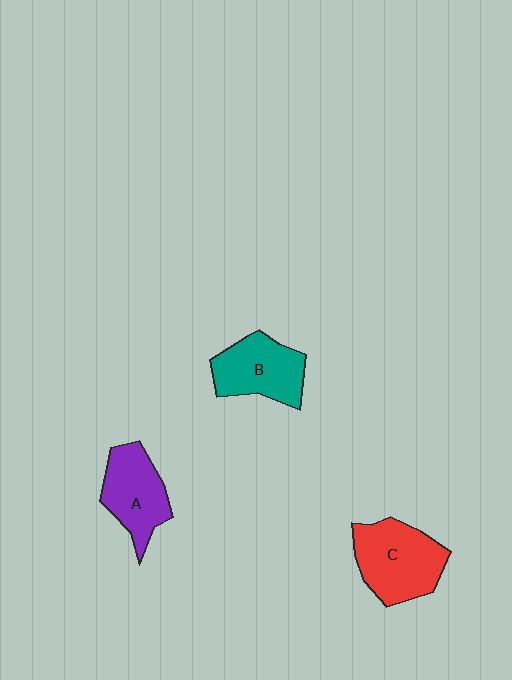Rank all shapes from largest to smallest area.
From largest to smallest: C (red), B (teal), A (purple).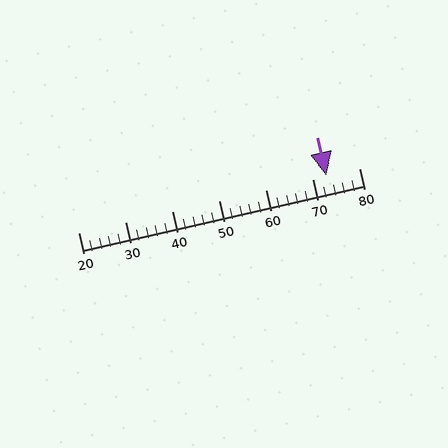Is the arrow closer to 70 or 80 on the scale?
The arrow is closer to 70.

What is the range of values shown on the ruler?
The ruler shows values from 20 to 80.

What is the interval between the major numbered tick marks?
The major tick marks are spaced 10 units apart.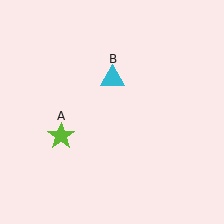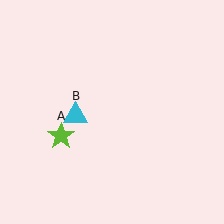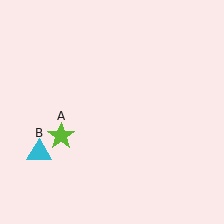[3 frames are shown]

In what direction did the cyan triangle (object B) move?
The cyan triangle (object B) moved down and to the left.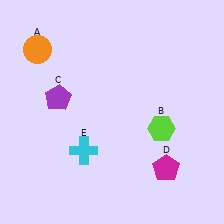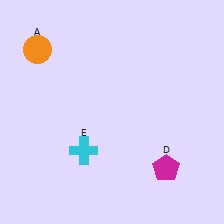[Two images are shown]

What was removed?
The lime hexagon (B), the purple pentagon (C) were removed in Image 2.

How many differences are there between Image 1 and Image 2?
There are 2 differences between the two images.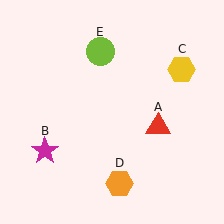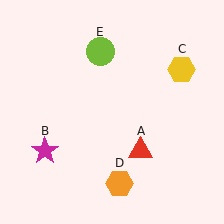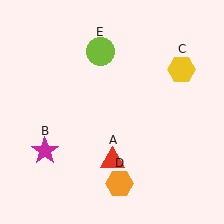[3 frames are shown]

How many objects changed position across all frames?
1 object changed position: red triangle (object A).